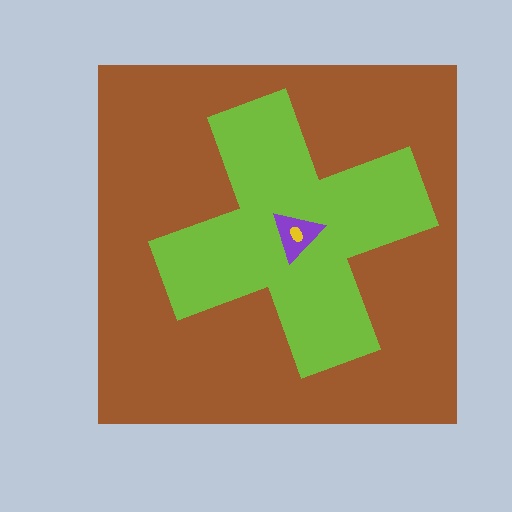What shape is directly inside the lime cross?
The purple triangle.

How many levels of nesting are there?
4.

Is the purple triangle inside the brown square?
Yes.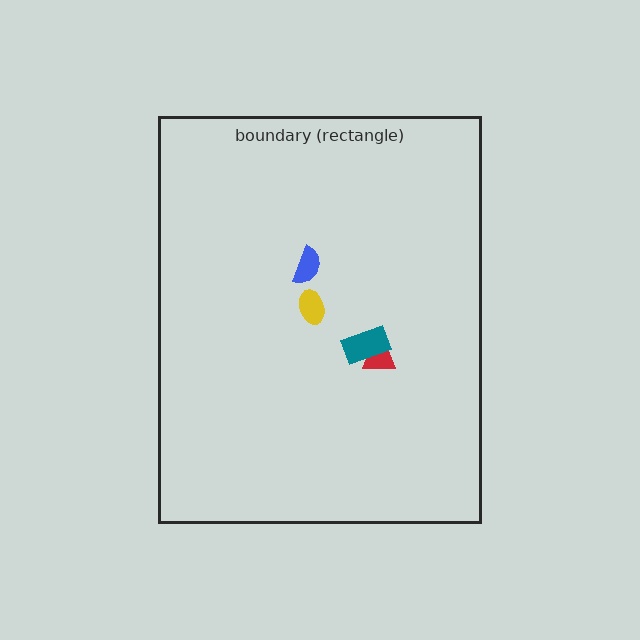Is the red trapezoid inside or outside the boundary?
Inside.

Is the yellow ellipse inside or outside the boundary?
Inside.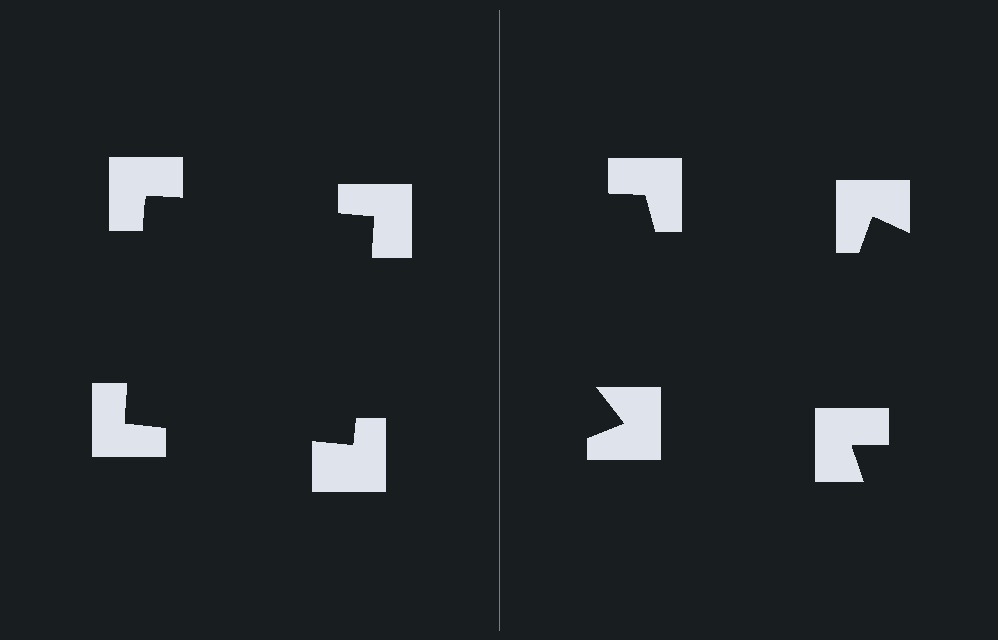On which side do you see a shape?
An illusory square appears on the left side. On the right side the wedge cuts are rotated, so no coherent shape forms.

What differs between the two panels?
The notched squares are positioned identically on both sides; only the wedge orientations differ. On the left they align to a square; on the right they are misaligned.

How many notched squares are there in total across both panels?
8 — 4 on each side.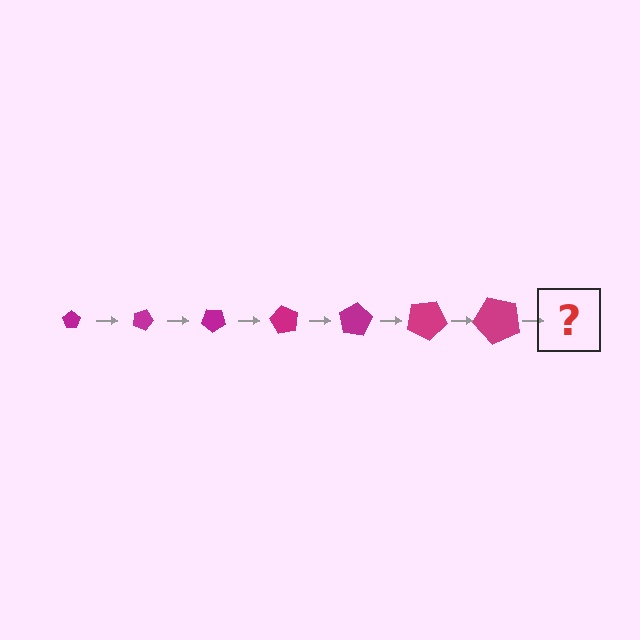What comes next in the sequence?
The next element should be a pentagon, larger than the previous one and rotated 140 degrees from the start.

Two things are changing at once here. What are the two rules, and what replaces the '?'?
The two rules are that the pentagon grows larger each step and it rotates 20 degrees each step. The '?' should be a pentagon, larger than the previous one and rotated 140 degrees from the start.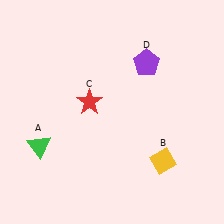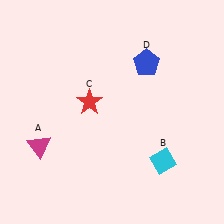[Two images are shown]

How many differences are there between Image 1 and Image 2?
There are 3 differences between the two images.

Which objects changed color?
A changed from green to magenta. B changed from yellow to cyan. D changed from purple to blue.